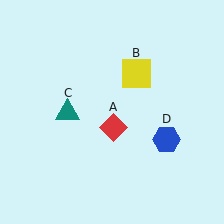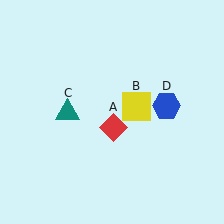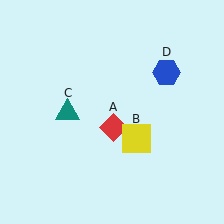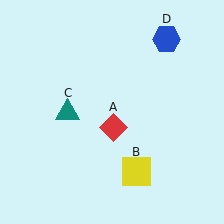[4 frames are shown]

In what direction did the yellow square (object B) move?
The yellow square (object B) moved down.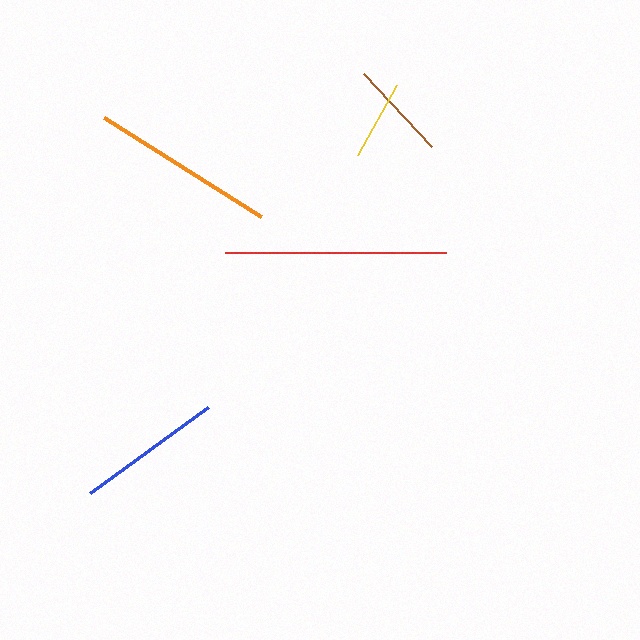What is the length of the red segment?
The red segment is approximately 222 pixels long.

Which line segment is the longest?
The red line is the longest at approximately 222 pixels.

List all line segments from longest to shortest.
From longest to shortest: red, orange, blue, brown, yellow.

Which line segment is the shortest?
The yellow line is the shortest at approximately 81 pixels.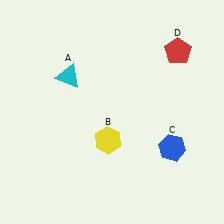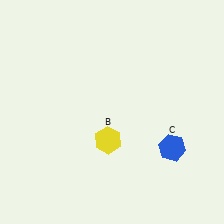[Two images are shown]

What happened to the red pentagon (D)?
The red pentagon (D) was removed in Image 2. It was in the top-right area of Image 1.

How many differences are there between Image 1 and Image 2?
There are 2 differences between the two images.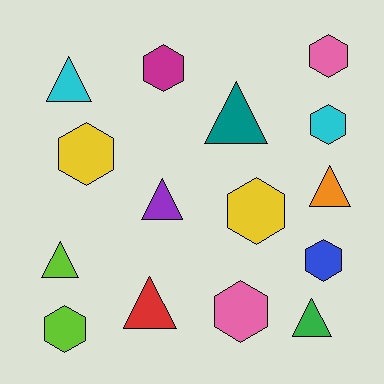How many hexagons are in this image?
There are 8 hexagons.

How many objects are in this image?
There are 15 objects.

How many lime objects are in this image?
There are 2 lime objects.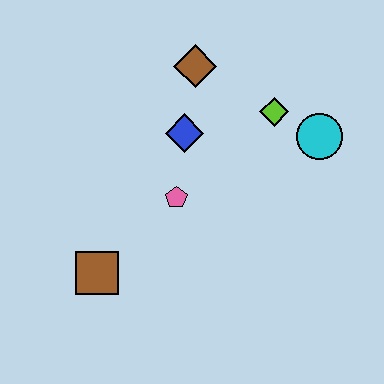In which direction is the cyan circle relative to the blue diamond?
The cyan circle is to the right of the blue diamond.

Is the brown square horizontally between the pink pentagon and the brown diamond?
No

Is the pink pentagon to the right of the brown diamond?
No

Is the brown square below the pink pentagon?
Yes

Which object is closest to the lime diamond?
The cyan circle is closest to the lime diamond.